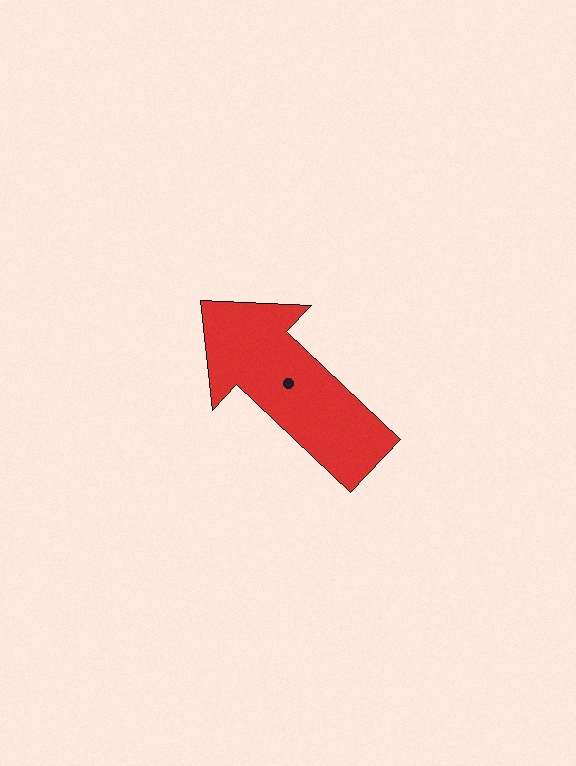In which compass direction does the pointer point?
Northwest.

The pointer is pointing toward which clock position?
Roughly 10 o'clock.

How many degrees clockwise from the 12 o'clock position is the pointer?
Approximately 313 degrees.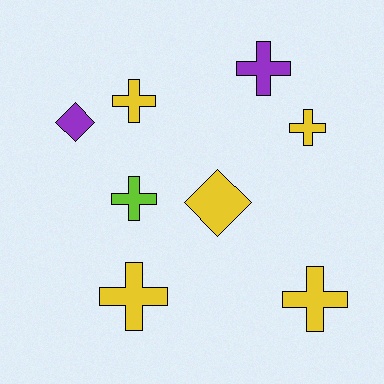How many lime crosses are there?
There is 1 lime cross.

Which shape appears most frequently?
Cross, with 6 objects.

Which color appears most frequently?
Yellow, with 5 objects.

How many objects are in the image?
There are 8 objects.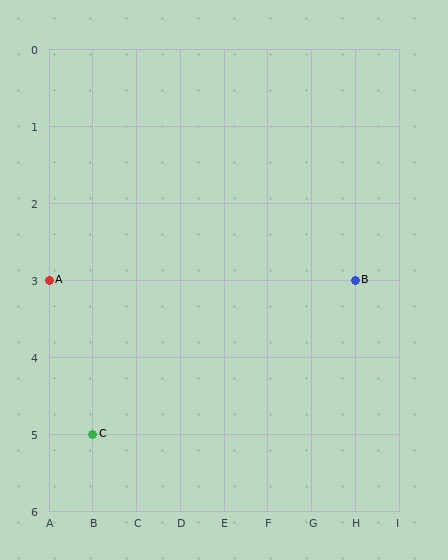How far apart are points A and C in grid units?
Points A and C are 1 column and 2 rows apart (about 2.2 grid units diagonally).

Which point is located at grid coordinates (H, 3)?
Point B is at (H, 3).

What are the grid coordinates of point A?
Point A is at grid coordinates (A, 3).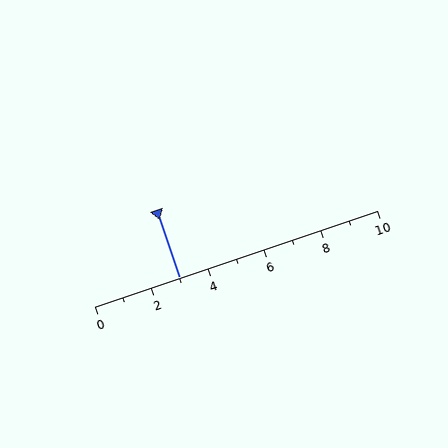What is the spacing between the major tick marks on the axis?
The major ticks are spaced 2 apart.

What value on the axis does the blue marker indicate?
The marker indicates approximately 3.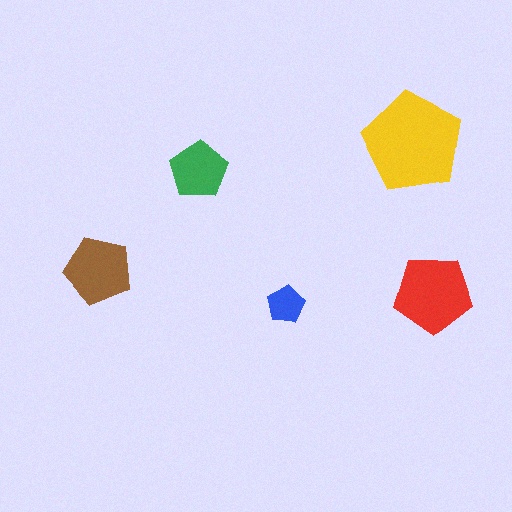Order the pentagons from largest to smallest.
the yellow one, the red one, the brown one, the green one, the blue one.